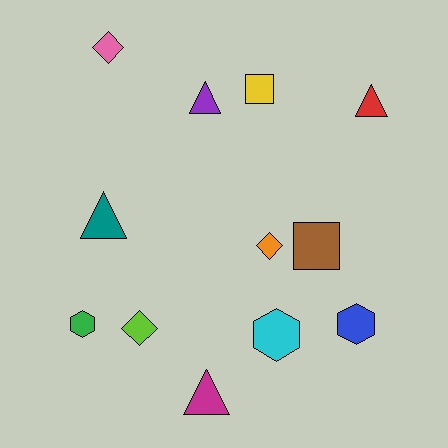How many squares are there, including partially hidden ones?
There are 2 squares.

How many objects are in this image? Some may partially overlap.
There are 12 objects.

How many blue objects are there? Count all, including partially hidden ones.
There is 1 blue object.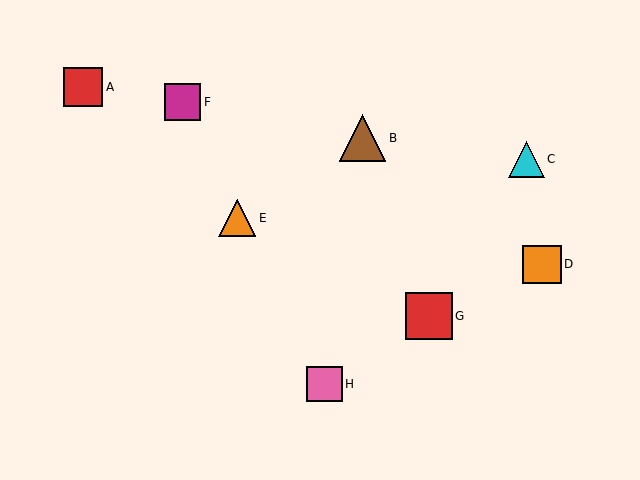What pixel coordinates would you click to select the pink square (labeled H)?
Click at (324, 384) to select the pink square H.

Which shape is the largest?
The red square (labeled G) is the largest.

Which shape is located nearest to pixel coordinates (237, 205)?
The orange triangle (labeled E) at (237, 218) is nearest to that location.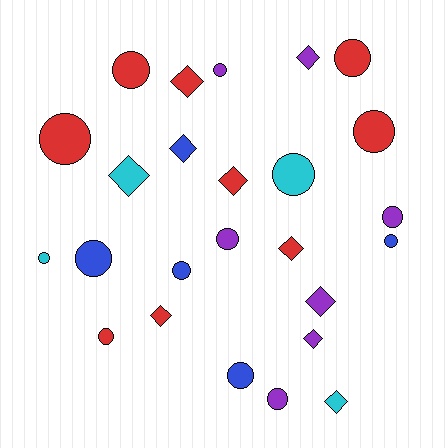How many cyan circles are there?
There are 2 cyan circles.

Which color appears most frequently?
Red, with 9 objects.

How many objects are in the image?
There are 25 objects.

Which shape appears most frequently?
Circle, with 15 objects.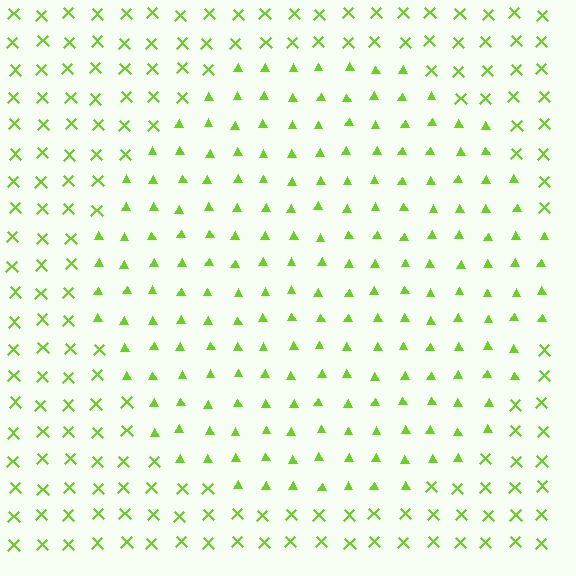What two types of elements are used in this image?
The image uses triangles inside the circle region and X marks outside it.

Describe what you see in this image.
The image is filled with small lime elements arranged in a uniform grid. A circle-shaped region contains triangles, while the surrounding area contains X marks. The boundary is defined purely by the change in element shape.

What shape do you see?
I see a circle.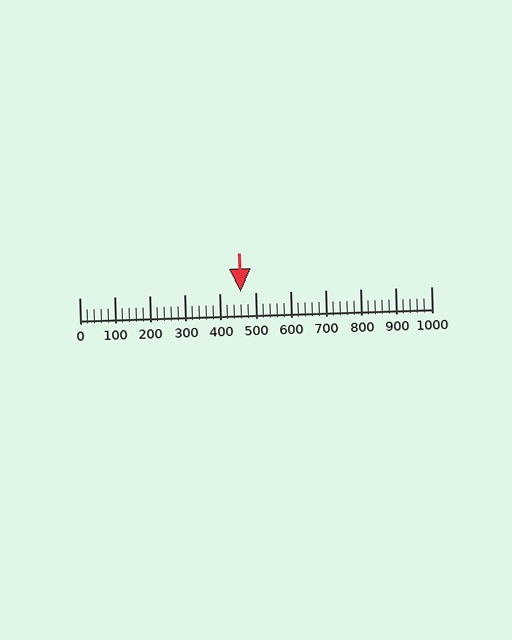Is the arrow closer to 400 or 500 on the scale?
The arrow is closer to 500.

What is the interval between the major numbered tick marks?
The major tick marks are spaced 100 units apart.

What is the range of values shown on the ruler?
The ruler shows values from 0 to 1000.